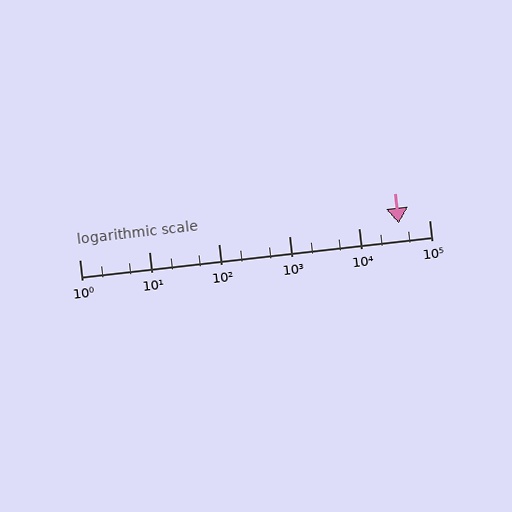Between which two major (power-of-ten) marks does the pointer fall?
The pointer is between 10000 and 100000.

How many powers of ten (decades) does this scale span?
The scale spans 5 decades, from 1 to 100000.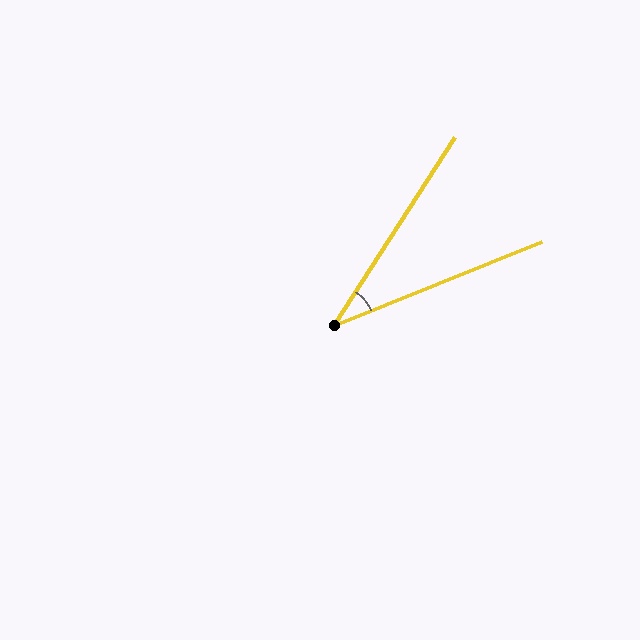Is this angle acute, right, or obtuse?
It is acute.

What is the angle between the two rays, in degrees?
Approximately 35 degrees.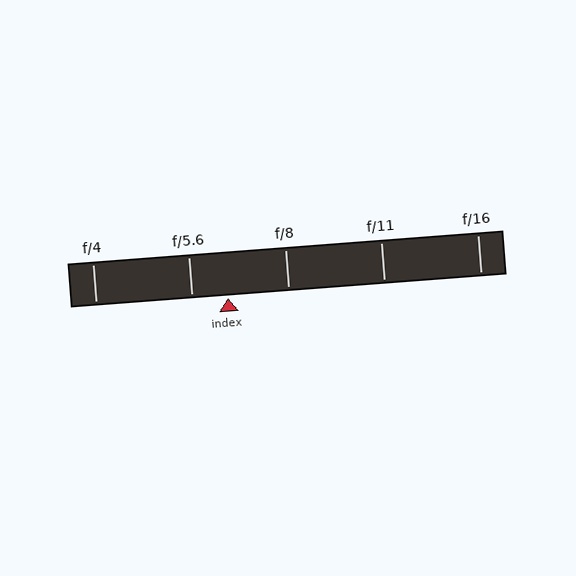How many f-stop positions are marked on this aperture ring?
There are 5 f-stop positions marked.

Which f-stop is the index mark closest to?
The index mark is closest to f/5.6.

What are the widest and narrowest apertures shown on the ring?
The widest aperture shown is f/4 and the narrowest is f/16.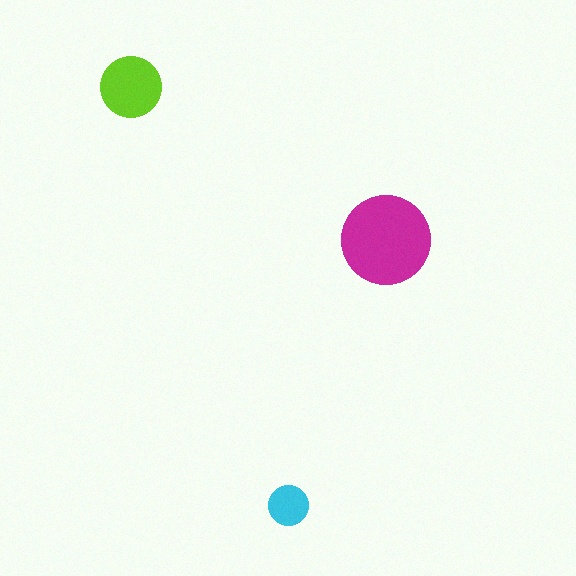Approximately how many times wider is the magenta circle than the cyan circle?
About 2 times wider.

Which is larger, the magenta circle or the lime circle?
The magenta one.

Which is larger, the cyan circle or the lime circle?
The lime one.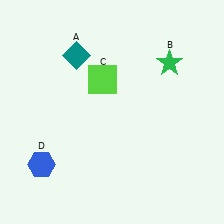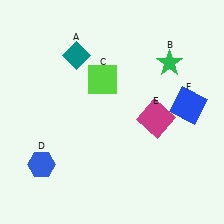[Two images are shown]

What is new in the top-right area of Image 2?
A blue square (F) was added in the top-right area of Image 2.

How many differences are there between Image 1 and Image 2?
There are 2 differences between the two images.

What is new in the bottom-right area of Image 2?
A magenta square (E) was added in the bottom-right area of Image 2.